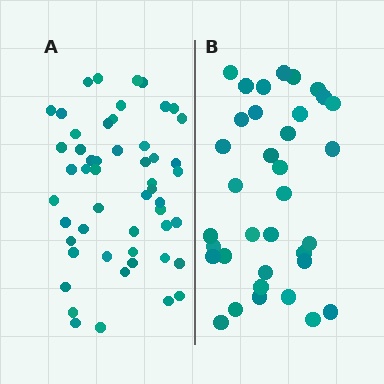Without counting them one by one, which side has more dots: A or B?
Region A (the left region) has more dots.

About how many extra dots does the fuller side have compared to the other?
Region A has approximately 15 more dots than region B.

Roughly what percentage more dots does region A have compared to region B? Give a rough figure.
About 50% more.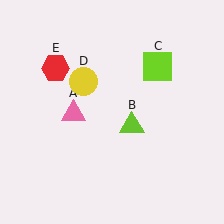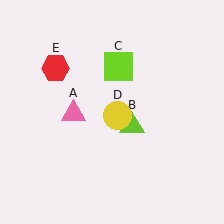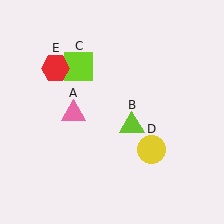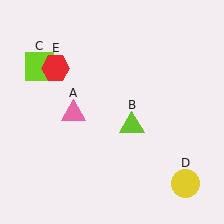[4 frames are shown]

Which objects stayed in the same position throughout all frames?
Pink triangle (object A) and lime triangle (object B) and red hexagon (object E) remained stationary.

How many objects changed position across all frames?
2 objects changed position: lime square (object C), yellow circle (object D).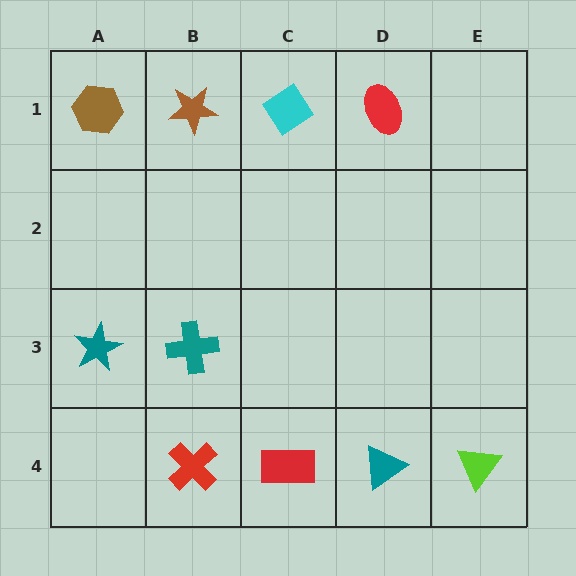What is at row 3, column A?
A teal star.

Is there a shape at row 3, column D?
No, that cell is empty.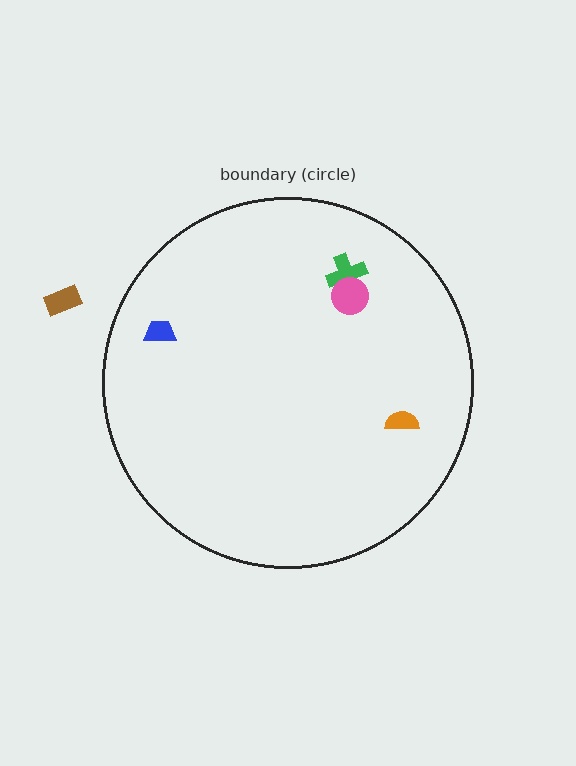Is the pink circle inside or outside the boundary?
Inside.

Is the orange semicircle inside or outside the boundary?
Inside.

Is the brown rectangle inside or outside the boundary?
Outside.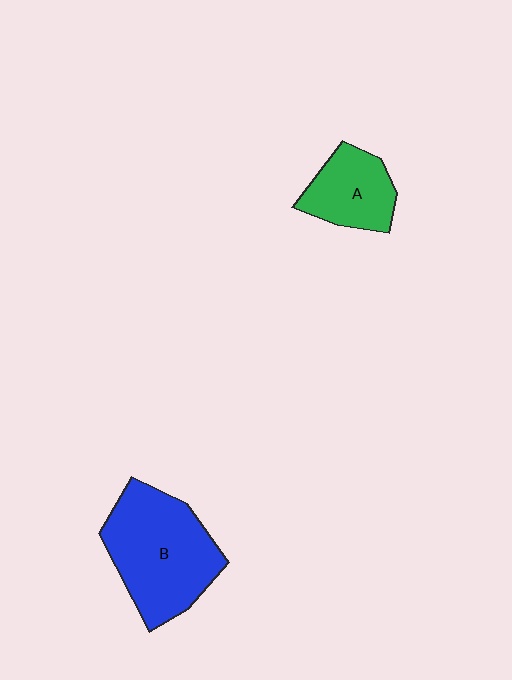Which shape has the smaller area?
Shape A (green).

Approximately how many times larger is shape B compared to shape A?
Approximately 1.9 times.